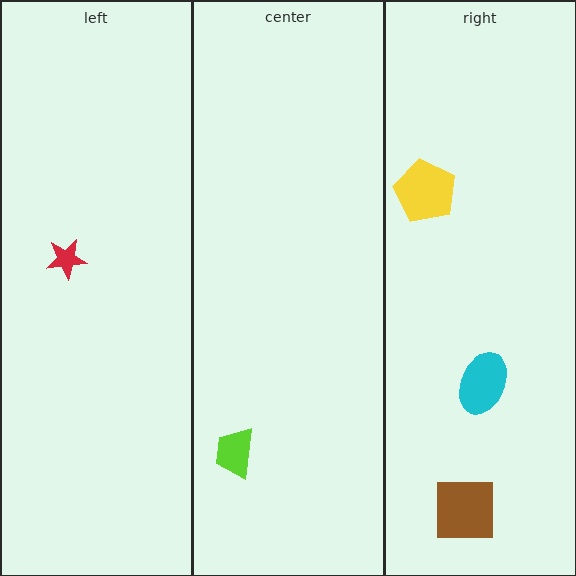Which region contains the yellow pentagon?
The right region.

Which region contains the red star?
The left region.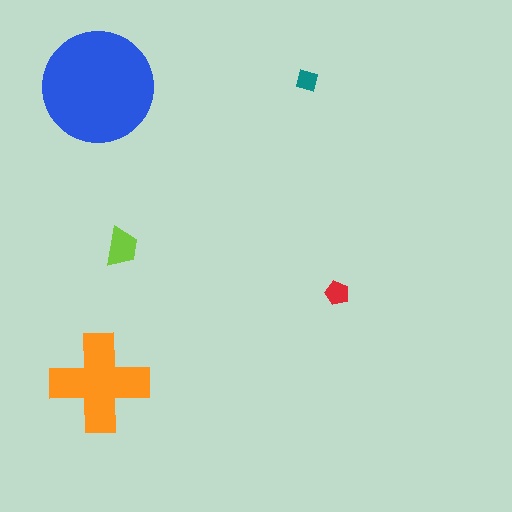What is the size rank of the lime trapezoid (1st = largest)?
3rd.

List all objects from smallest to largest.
The teal diamond, the red pentagon, the lime trapezoid, the orange cross, the blue circle.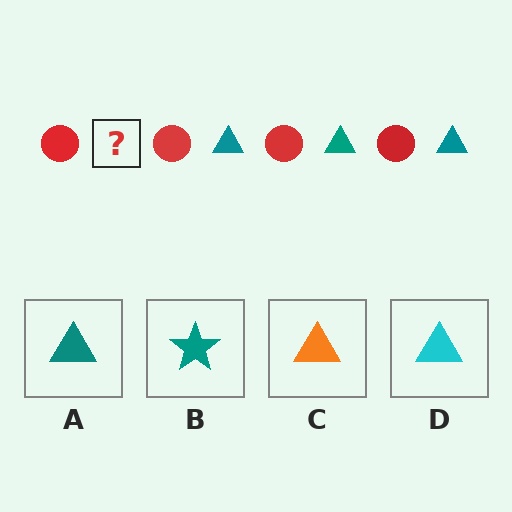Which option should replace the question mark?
Option A.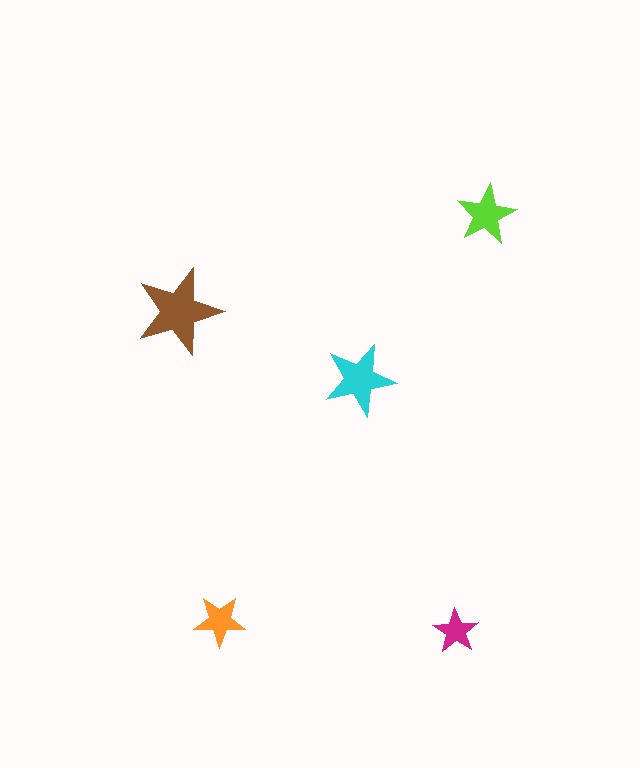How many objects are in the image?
There are 5 objects in the image.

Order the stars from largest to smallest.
the brown one, the cyan one, the lime one, the orange one, the magenta one.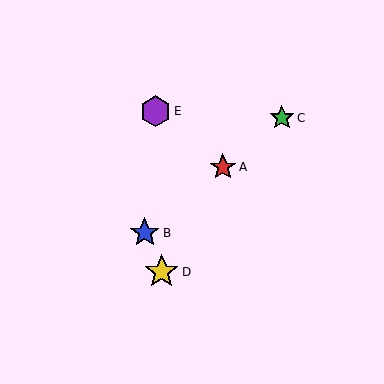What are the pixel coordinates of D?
Object D is at (162, 272).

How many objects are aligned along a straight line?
3 objects (A, B, C) are aligned along a straight line.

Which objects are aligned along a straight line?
Objects A, B, C are aligned along a straight line.